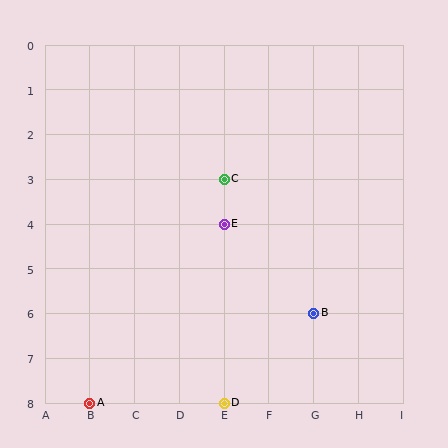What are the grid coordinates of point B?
Point B is at grid coordinates (G, 6).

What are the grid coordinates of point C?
Point C is at grid coordinates (E, 3).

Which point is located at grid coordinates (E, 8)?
Point D is at (E, 8).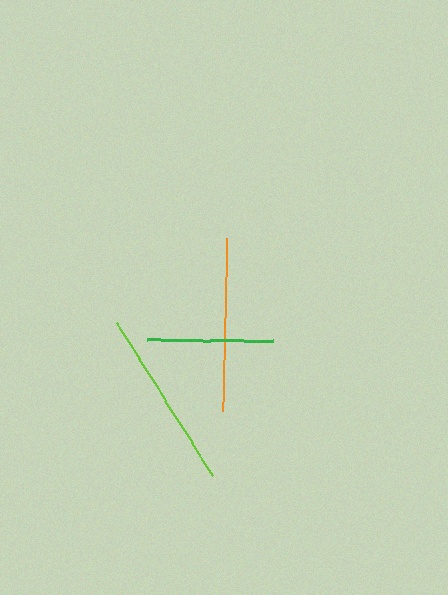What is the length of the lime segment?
The lime segment is approximately 179 pixels long.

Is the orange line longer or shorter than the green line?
The orange line is longer than the green line.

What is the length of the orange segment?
The orange segment is approximately 173 pixels long.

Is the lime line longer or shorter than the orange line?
The lime line is longer than the orange line.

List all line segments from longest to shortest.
From longest to shortest: lime, orange, green.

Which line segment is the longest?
The lime line is the longest at approximately 179 pixels.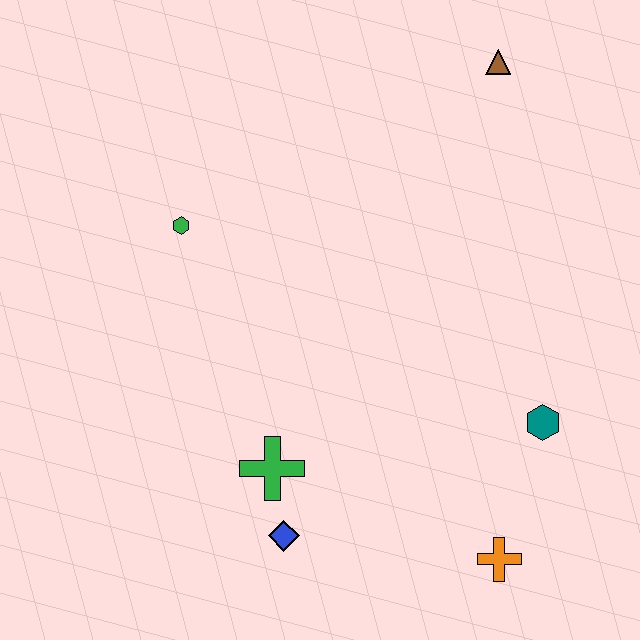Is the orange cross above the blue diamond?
No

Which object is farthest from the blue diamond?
The brown triangle is farthest from the blue diamond.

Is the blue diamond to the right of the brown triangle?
No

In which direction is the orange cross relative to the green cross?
The orange cross is to the right of the green cross.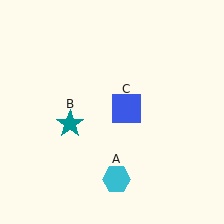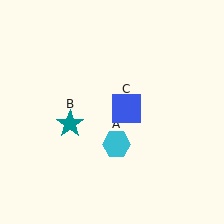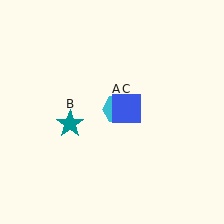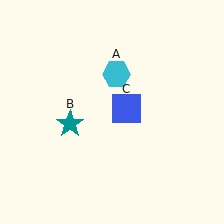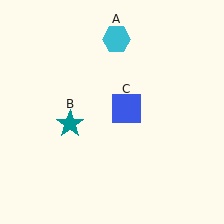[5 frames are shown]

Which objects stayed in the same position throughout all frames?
Teal star (object B) and blue square (object C) remained stationary.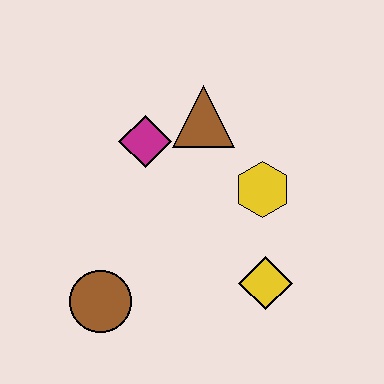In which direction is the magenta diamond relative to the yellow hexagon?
The magenta diamond is to the left of the yellow hexagon.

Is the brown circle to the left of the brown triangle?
Yes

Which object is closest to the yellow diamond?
The yellow hexagon is closest to the yellow diamond.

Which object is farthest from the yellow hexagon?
The brown circle is farthest from the yellow hexagon.